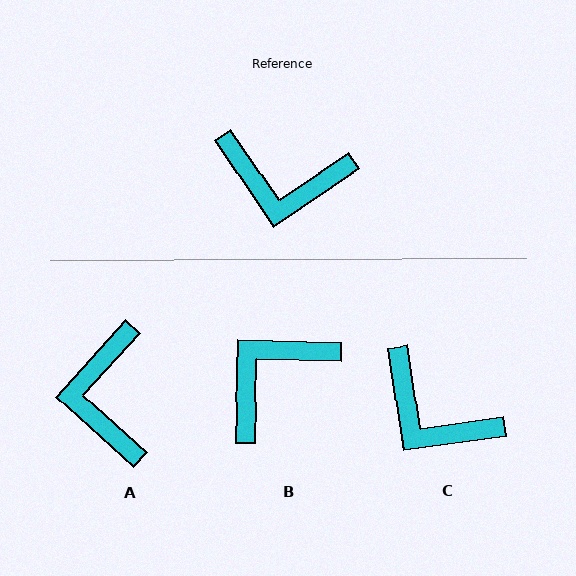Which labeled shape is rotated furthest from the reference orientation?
B, about 126 degrees away.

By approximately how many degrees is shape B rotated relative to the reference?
Approximately 126 degrees clockwise.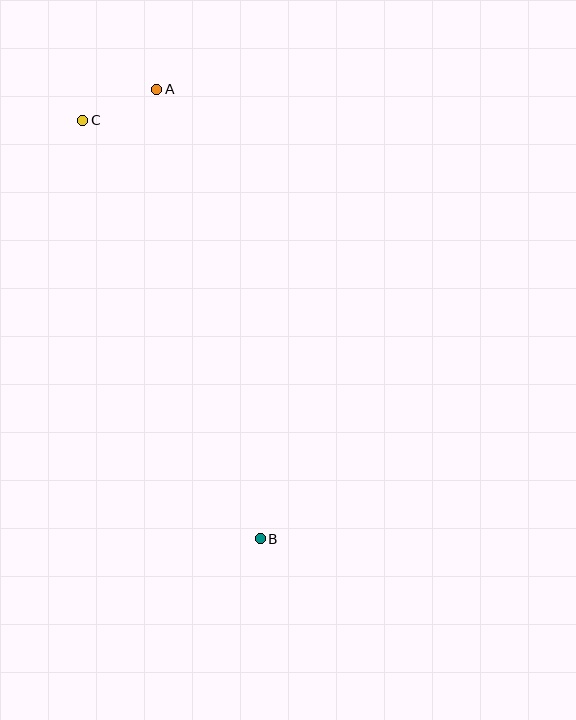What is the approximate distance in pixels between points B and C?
The distance between B and C is approximately 455 pixels.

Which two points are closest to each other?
Points A and C are closest to each other.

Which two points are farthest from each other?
Points A and B are farthest from each other.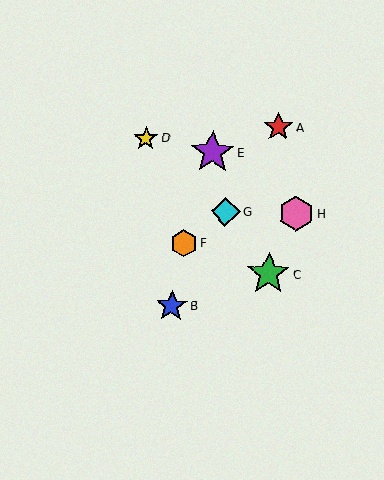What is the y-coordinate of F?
Object F is at y≈243.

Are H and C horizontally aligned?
No, H is at y≈213 and C is at y≈274.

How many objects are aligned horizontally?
2 objects (G, H) are aligned horizontally.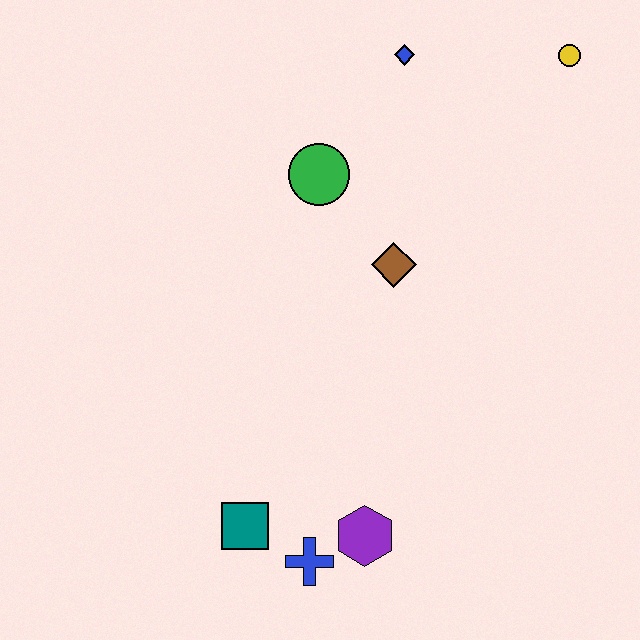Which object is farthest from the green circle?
The blue cross is farthest from the green circle.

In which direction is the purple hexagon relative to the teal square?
The purple hexagon is to the right of the teal square.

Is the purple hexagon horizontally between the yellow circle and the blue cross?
Yes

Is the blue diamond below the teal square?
No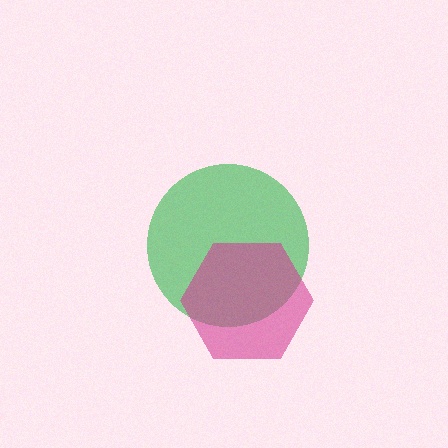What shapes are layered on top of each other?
The layered shapes are: a green circle, a magenta hexagon.